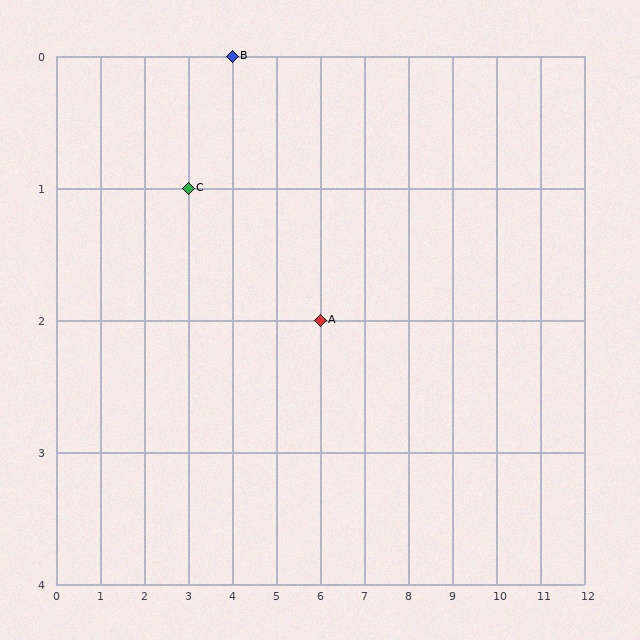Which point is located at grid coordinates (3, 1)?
Point C is at (3, 1).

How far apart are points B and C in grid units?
Points B and C are 1 column and 1 row apart (about 1.4 grid units diagonally).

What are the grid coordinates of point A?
Point A is at grid coordinates (6, 2).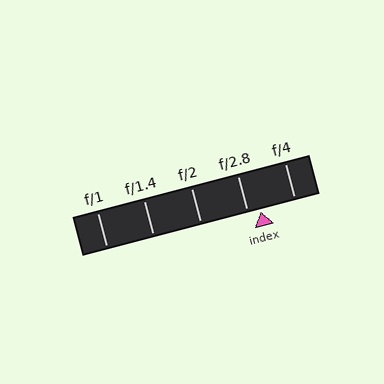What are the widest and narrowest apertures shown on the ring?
The widest aperture shown is f/1 and the narrowest is f/4.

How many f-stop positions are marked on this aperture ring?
There are 5 f-stop positions marked.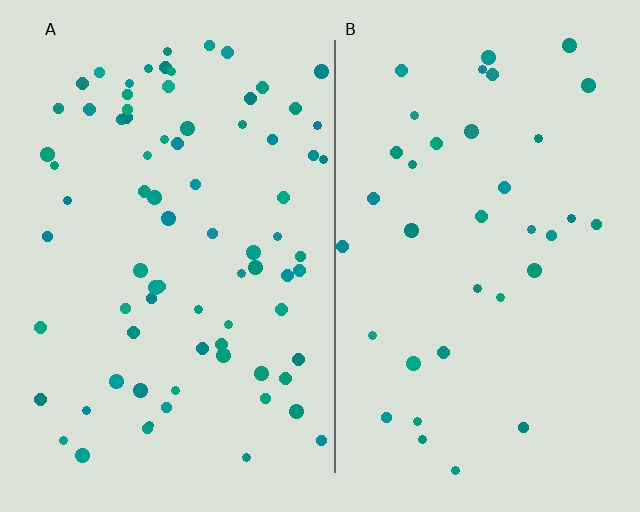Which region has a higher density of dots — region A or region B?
A (the left).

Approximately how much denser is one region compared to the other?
Approximately 2.2× — region A over region B.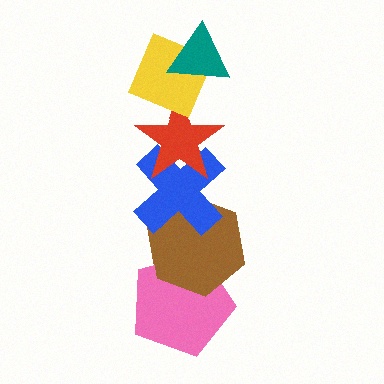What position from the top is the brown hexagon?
The brown hexagon is 5th from the top.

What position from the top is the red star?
The red star is 3rd from the top.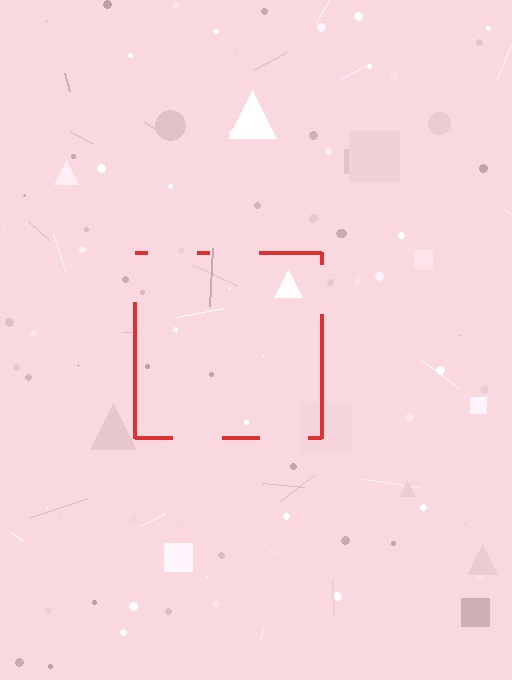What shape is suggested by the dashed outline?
The dashed outline suggests a square.